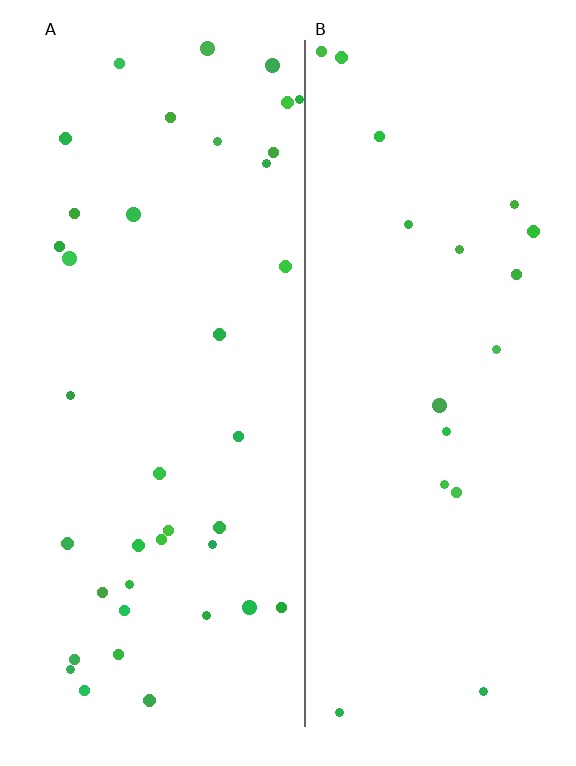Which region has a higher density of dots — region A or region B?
A (the left).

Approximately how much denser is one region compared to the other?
Approximately 2.1× — region A over region B.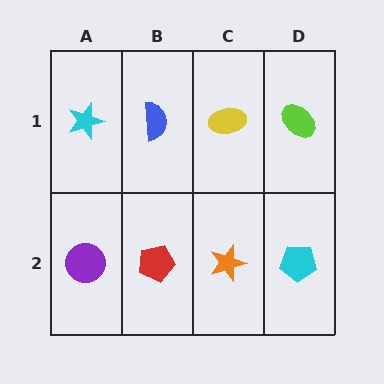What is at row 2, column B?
A red pentagon.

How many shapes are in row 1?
4 shapes.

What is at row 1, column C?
A yellow ellipse.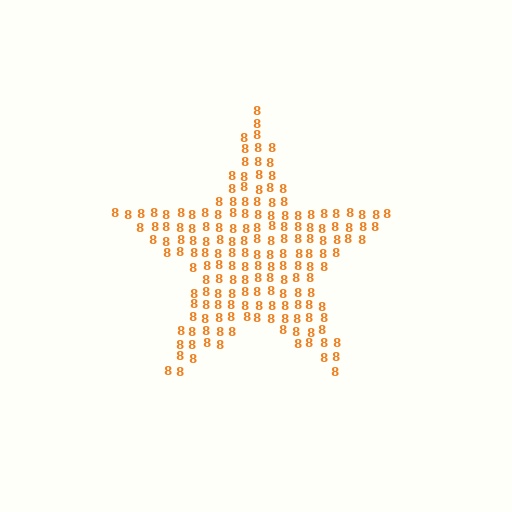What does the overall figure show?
The overall figure shows a star.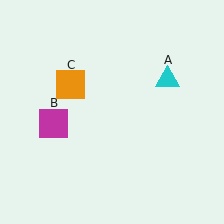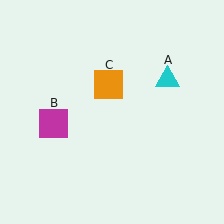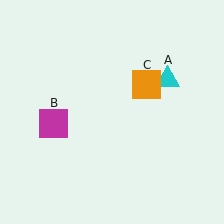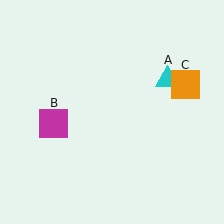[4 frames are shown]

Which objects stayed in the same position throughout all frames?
Cyan triangle (object A) and magenta square (object B) remained stationary.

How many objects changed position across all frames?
1 object changed position: orange square (object C).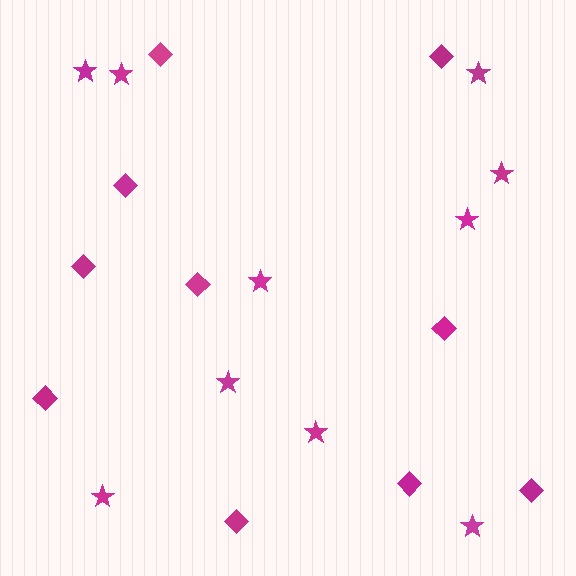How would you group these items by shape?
There are 2 groups: one group of stars (10) and one group of diamonds (10).